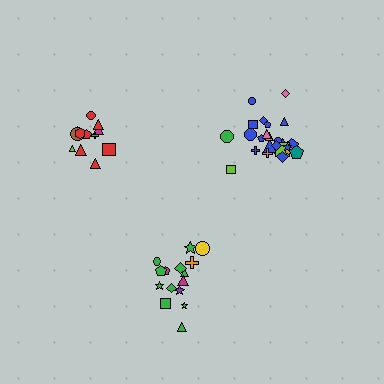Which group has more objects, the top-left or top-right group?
The top-right group.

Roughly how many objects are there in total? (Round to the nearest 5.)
Roughly 50 objects in total.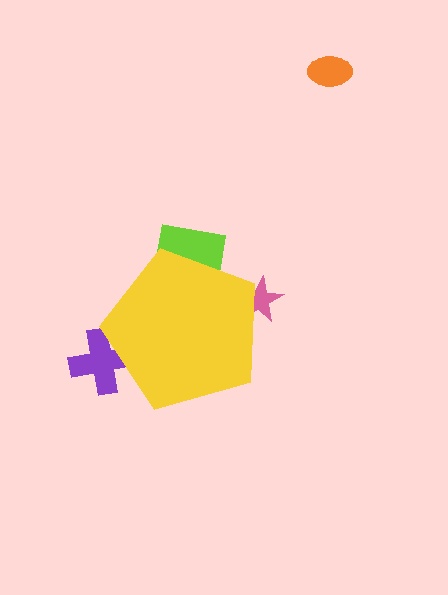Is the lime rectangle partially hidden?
Yes, the lime rectangle is partially hidden behind the yellow pentagon.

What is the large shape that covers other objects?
A yellow pentagon.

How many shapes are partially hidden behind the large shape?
3 shapes are partially hidden.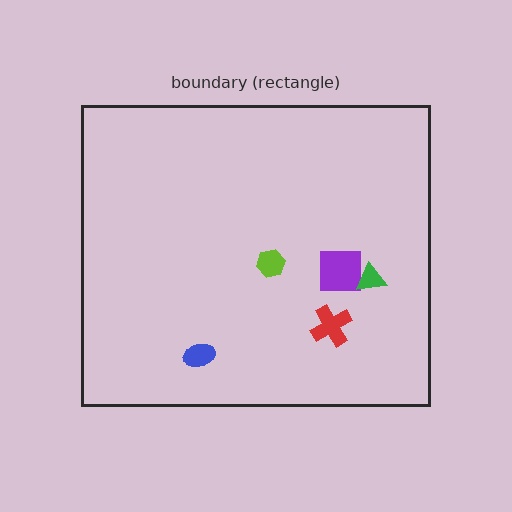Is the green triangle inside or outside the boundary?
Inside.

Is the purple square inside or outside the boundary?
Inside.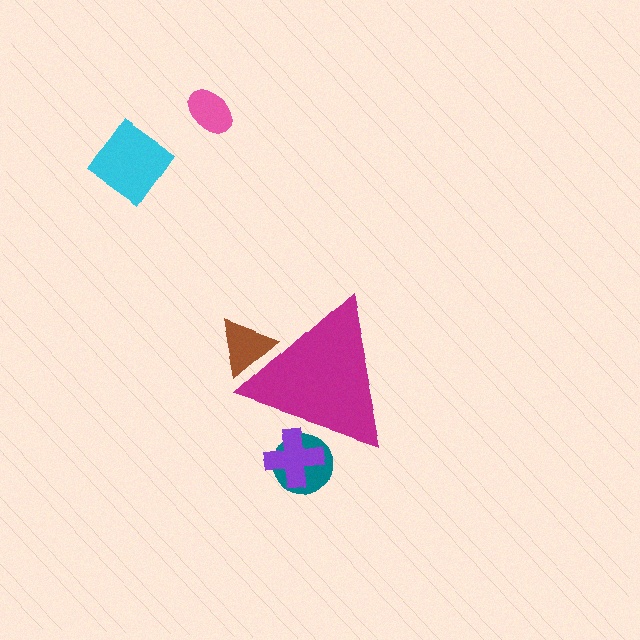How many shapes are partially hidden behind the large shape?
3 shapes are partially hidden.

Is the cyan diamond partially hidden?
No, the cyan diamond is fully visible.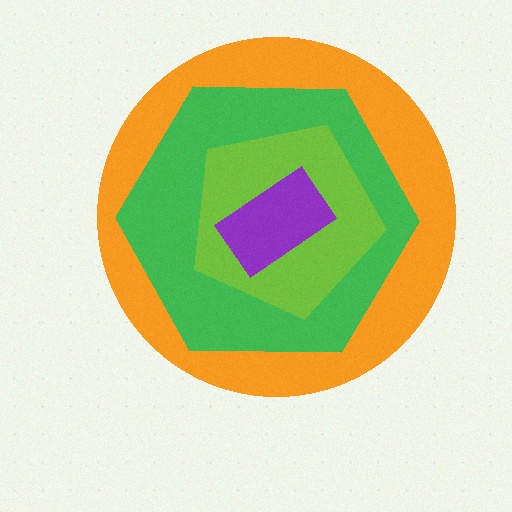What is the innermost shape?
The purple rectangle.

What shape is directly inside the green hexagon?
The lime pentagon.